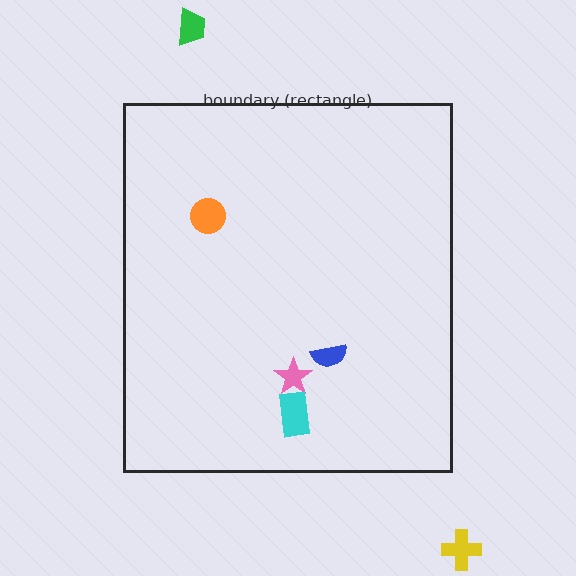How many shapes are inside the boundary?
4 inside, 2 outside.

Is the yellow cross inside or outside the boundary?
Outside.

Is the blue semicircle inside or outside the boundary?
Inside.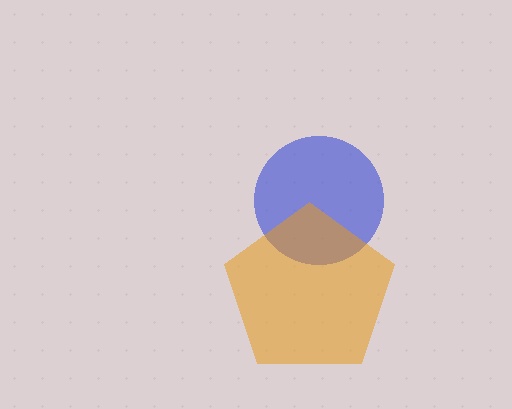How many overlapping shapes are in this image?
There are 2 overlapping shapes in the image.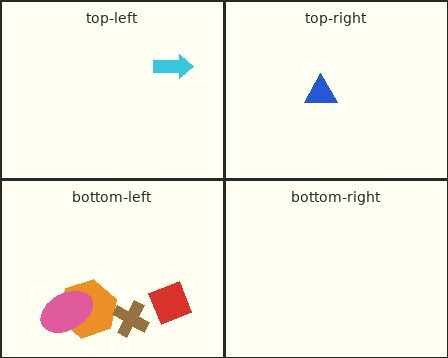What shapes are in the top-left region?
The cyan arrow.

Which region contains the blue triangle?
The top-right region.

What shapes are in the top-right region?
The blue triangle.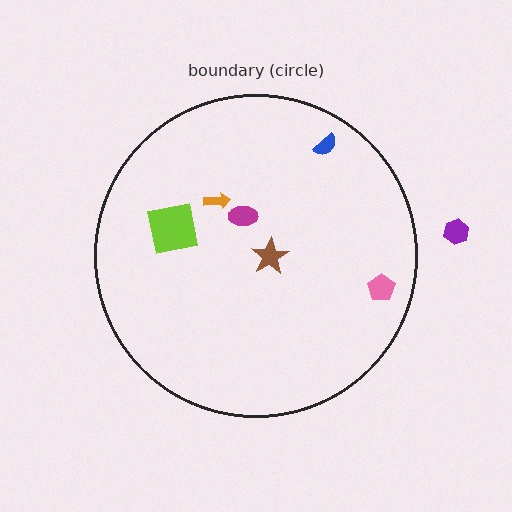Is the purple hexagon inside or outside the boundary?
Outside.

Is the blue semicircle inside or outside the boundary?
Inside.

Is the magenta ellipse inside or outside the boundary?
Inside.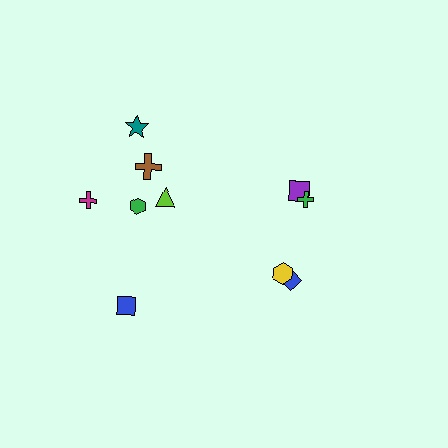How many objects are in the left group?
There are 6 objects.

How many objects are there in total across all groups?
There are 10 objects.